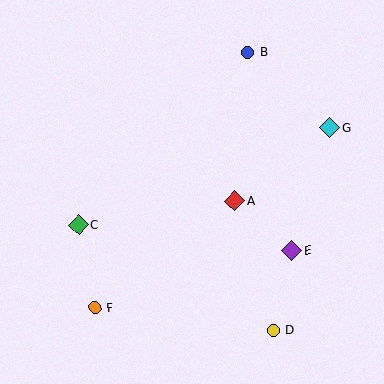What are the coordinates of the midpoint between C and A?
The midpoint between C and A is at (157, 213).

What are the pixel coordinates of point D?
Point D is at (273, 330).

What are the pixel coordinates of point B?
Point B is at (248, 52).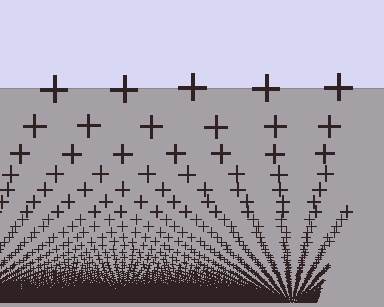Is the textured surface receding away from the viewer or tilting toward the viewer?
The surface appears to tilt toward the viewer. Texture elements get larger and sparser toward the top.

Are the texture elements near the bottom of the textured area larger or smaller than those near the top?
Smaller. The gradient is inverted — elements near the bottom are smaller and denser.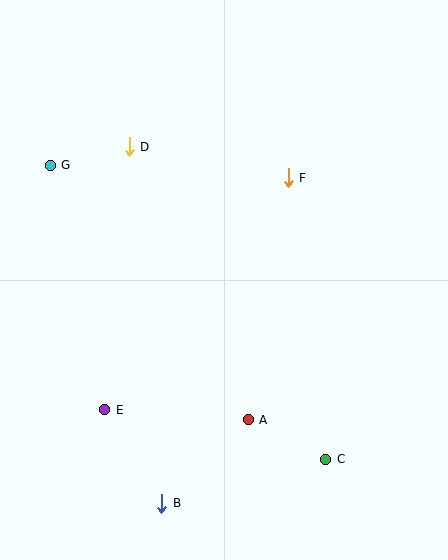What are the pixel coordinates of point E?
Point E is at (105, 410).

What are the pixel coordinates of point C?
Point C is at (326, 459).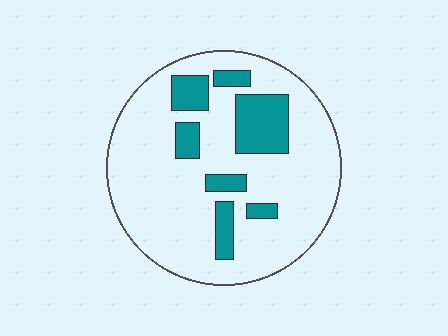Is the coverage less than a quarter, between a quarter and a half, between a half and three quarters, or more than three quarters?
Less than a quarter.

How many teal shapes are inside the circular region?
7.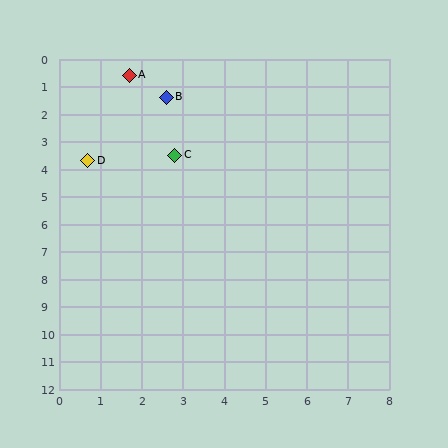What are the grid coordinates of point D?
Point D is at approximately (0.7, 3.7).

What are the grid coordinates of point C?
Point C is at approximately (2.8, 3.5).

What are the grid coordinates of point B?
Point B is at approximately (2.6, 1.4).